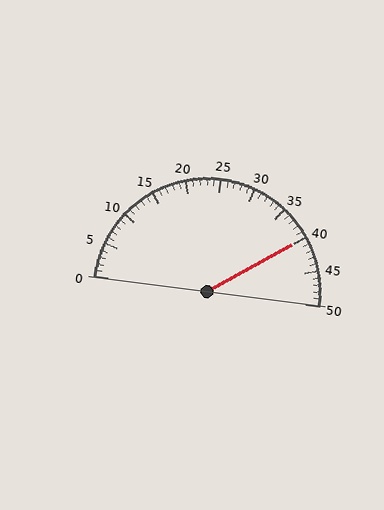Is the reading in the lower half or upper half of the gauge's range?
The reading is in the upper half of the range (0 to 50).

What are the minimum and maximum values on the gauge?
The gauge ranges from 0 to 50.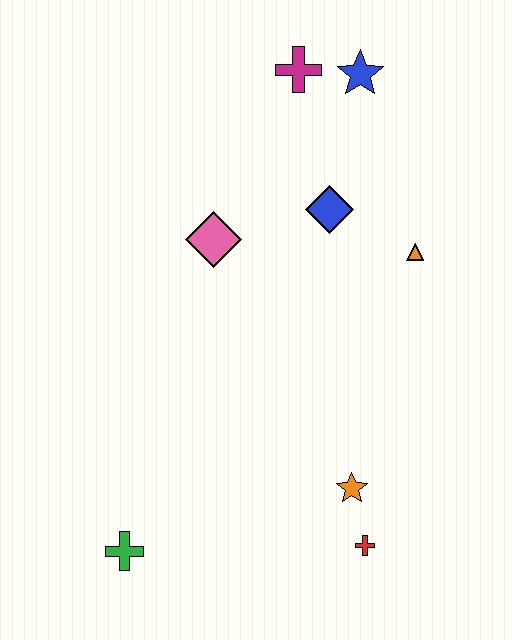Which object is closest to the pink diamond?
The blue diamond is closest to the pink diamond.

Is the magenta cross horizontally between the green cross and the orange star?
Yes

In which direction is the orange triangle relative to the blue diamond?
The orange triangle is to the right of the blue diamond.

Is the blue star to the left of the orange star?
No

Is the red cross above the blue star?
No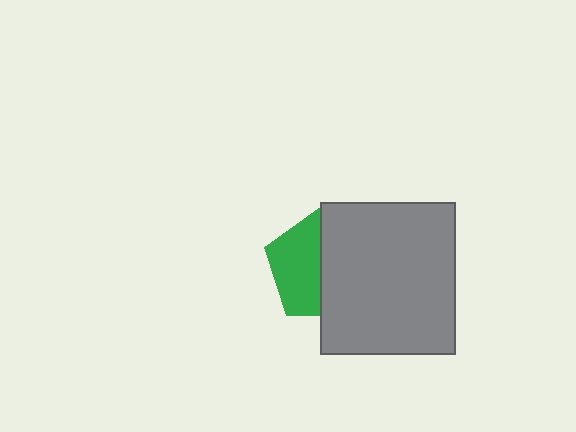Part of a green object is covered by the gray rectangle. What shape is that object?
It is a pentagon.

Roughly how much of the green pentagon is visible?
About half of it is visible (roughly 47%).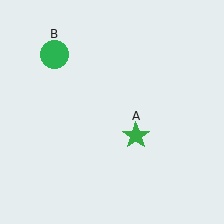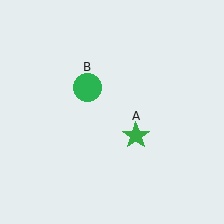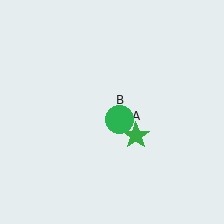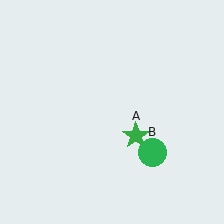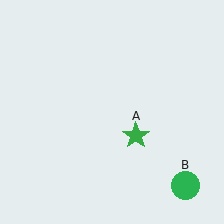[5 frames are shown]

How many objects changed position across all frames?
1 object changed position: green circle (object B).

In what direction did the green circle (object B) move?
The green circle (object B) moved down and to the right.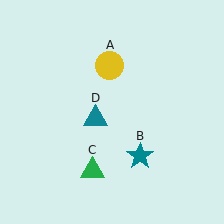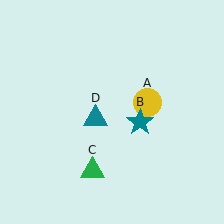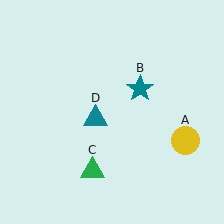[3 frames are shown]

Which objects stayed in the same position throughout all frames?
Green triangle (object C) and teal triangle (object D) remained stationary.